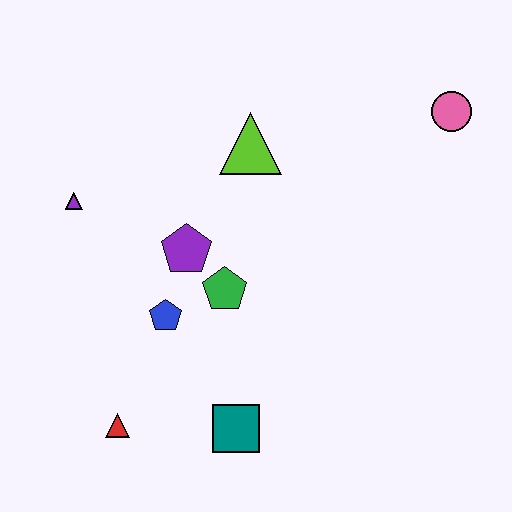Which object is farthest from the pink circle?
The red triangle is farthest from the pink circle.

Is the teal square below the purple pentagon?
Yes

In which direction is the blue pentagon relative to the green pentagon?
The blue pentagon is to the left of the green pentagon.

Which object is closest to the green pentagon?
The purple pentagon is closest to the green pentagon.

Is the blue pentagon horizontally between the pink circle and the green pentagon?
No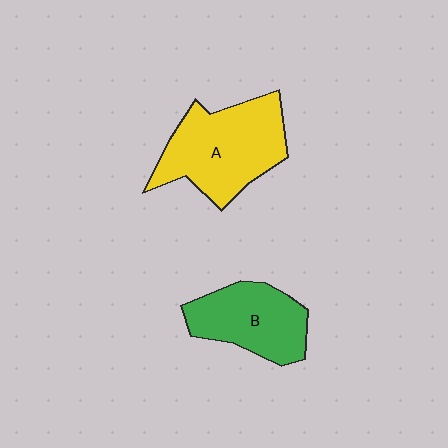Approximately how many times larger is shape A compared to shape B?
Approximately 1.3 times.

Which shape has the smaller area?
Shape B (green).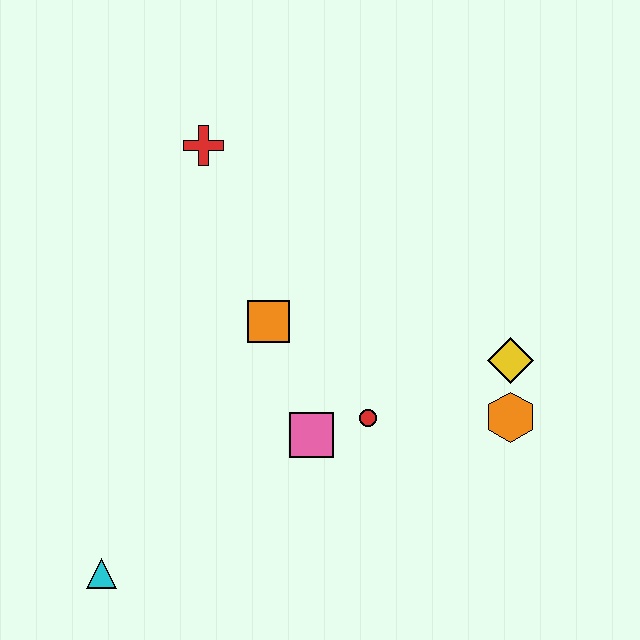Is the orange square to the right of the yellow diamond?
No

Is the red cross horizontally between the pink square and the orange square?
No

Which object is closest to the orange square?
The pink square is closest to the orange square.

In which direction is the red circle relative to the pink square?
The red circle is to the right of the pink square.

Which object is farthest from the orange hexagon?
The cyan triangle is farthest from the orange hexagon.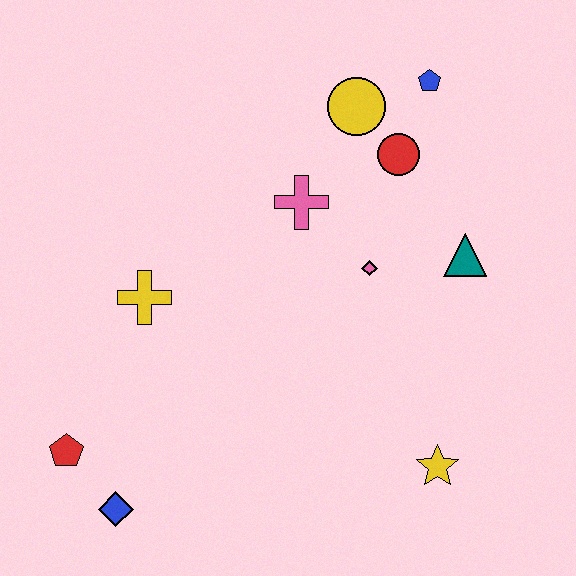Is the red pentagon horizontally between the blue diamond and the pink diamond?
No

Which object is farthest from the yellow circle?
The blue diamond is farthest from the yellow circle.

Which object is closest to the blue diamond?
The red pentagon is closest to the blue diamond.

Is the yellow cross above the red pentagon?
Yes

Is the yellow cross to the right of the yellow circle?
No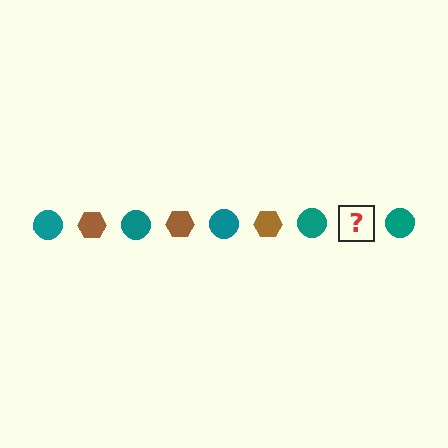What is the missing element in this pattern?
The missing element is a brown hexagon.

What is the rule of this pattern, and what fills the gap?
The rule is that the pattern alternates between teal circle and brown hexagon. The gap should be filled with a brown hexagon.